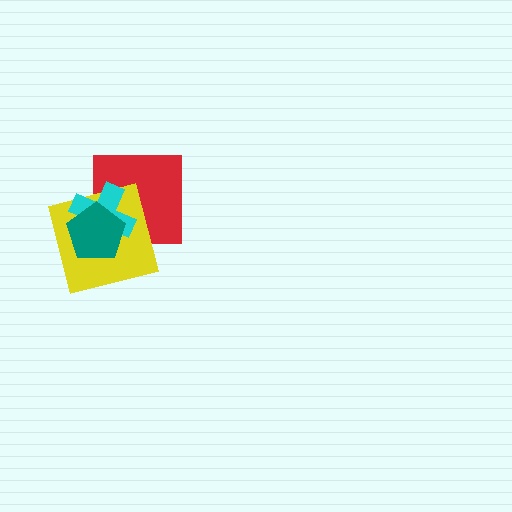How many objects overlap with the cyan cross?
3 objects overlap with the cyan cross.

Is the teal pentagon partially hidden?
No, no other shape covers it.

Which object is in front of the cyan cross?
The teal pentagon is in front of the cyan cross.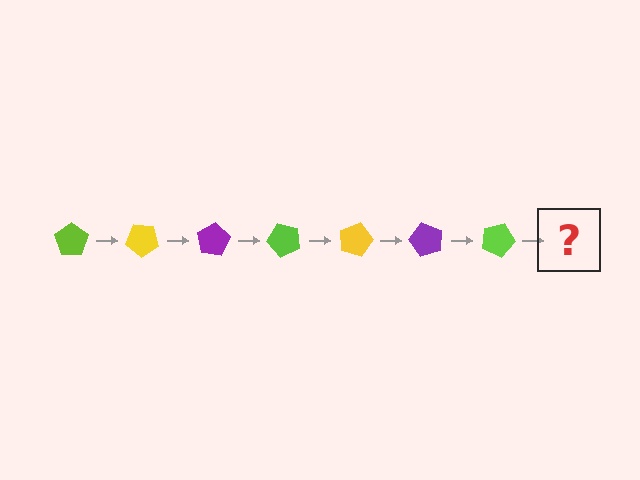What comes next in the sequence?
The next element should be a yellow pentagon, rotated 280 degrees from the start.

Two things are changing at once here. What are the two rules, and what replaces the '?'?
The two rules are that it rotates 40 degrees each step and the color cycles through lime, yellow, and purple. The '?' should be a yellow pentagon, rotated 280 degrees from the start.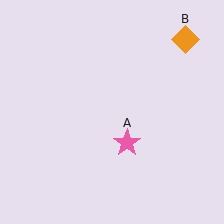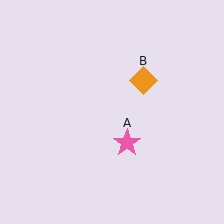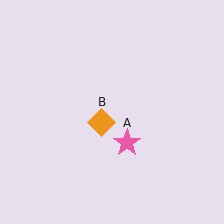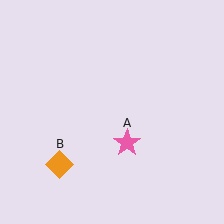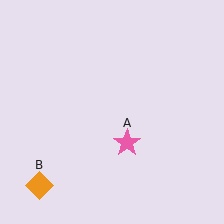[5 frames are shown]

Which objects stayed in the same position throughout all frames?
Pink star (object A) remained stationary.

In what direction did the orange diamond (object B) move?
The orange diamond (object B) moved down and to the left.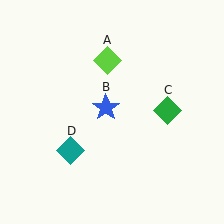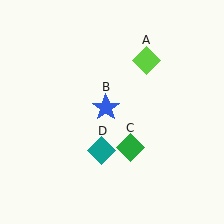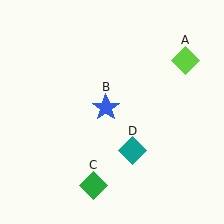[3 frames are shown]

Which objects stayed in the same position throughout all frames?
Blue star (object B) remained stationary.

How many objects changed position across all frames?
3 objects changed position: lime diamond (object A), green diamond (object C), teal diamond (object D).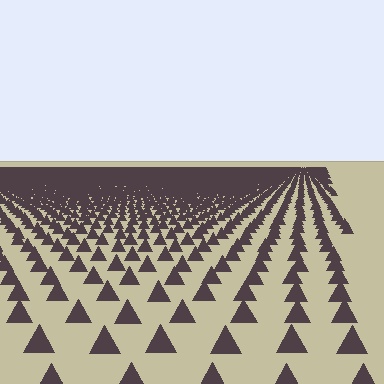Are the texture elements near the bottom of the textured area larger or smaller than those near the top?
Larger. Near the bottom, elements are closer to the viewer and appear at a bigger on-screen size.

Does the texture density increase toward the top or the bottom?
Density increases toward the top.